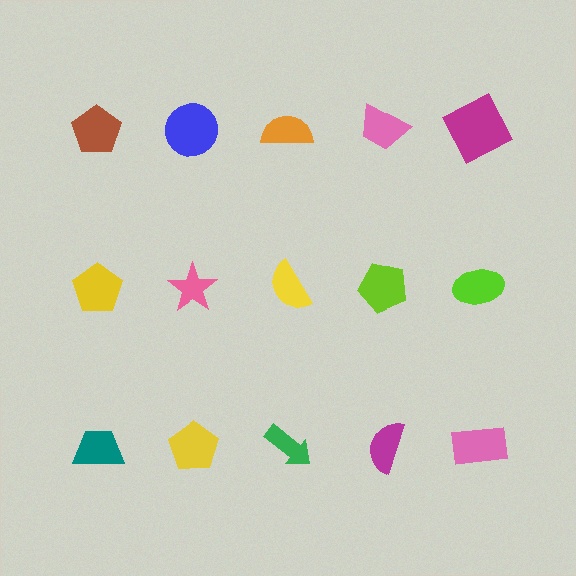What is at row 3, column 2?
A yellow pentagon.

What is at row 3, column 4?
A magenta semicircle.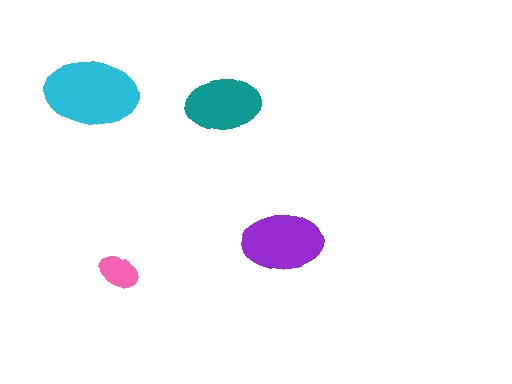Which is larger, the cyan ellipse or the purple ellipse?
The cyan one.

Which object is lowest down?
The pink ellipse is bottommost.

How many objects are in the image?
There are 4 objects in the image.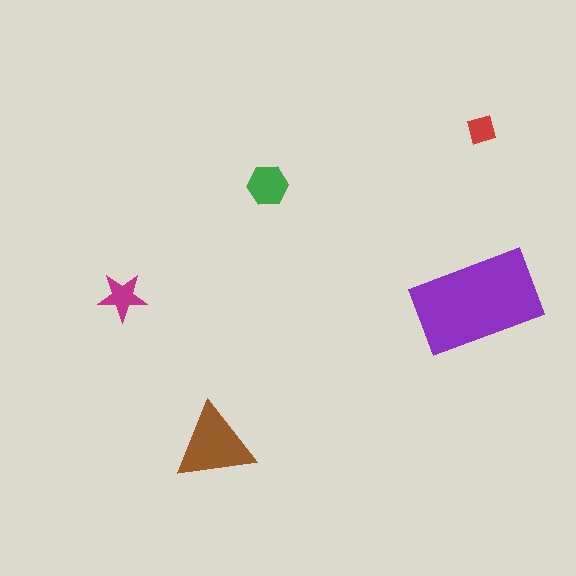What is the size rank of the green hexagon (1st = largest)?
3rd.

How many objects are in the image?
There are 5 objects in the image.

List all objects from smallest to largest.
The red diamond, the magenta star, the green hexagon, the brown triangle, the purple rectangle.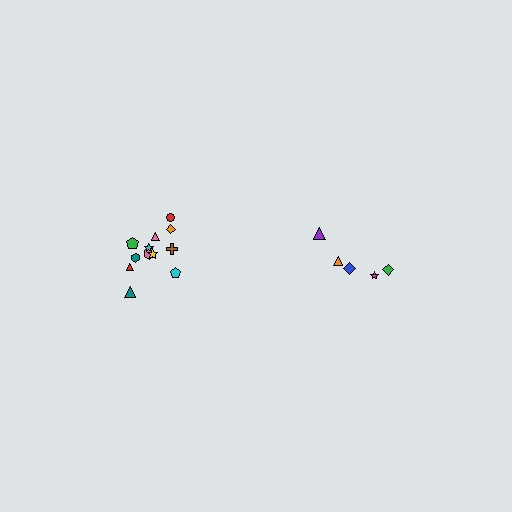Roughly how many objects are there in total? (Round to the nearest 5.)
Roughly 15 objects in total.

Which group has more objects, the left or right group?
The left group.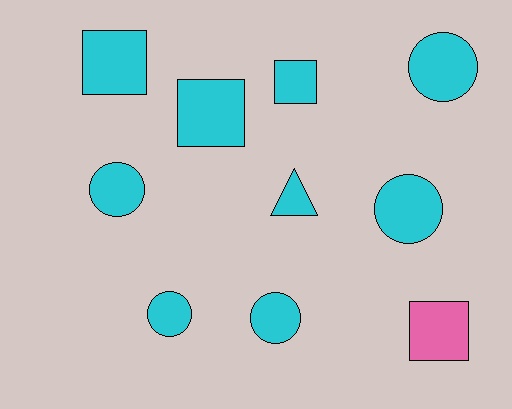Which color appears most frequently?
Cyan, with 9 objects.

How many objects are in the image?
There are 10 objects.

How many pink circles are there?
There are no pink circles.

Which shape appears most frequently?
Circle, with 5 objects.